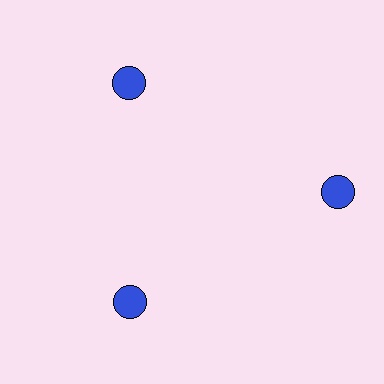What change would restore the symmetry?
The symmetry would be restored by moving it inward, back onto the ring so that all 3 circles sit at equal angles and equal distance from the center.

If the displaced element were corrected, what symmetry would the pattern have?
It would have 3-fold rotational symmetry — the pattern would map onto itself every 120 degrees.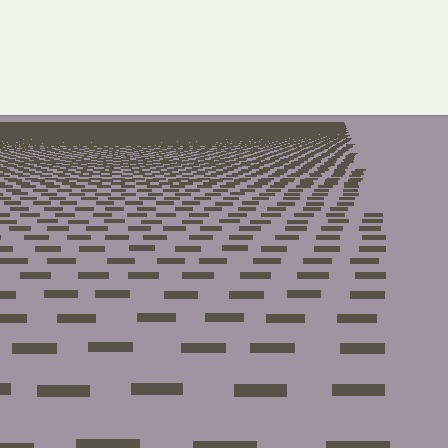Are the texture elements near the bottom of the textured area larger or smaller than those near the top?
Larger. Near the bottom, elements are closer to the viewer and appear at a bigger on-screen size.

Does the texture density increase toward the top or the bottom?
Density increases toward the top.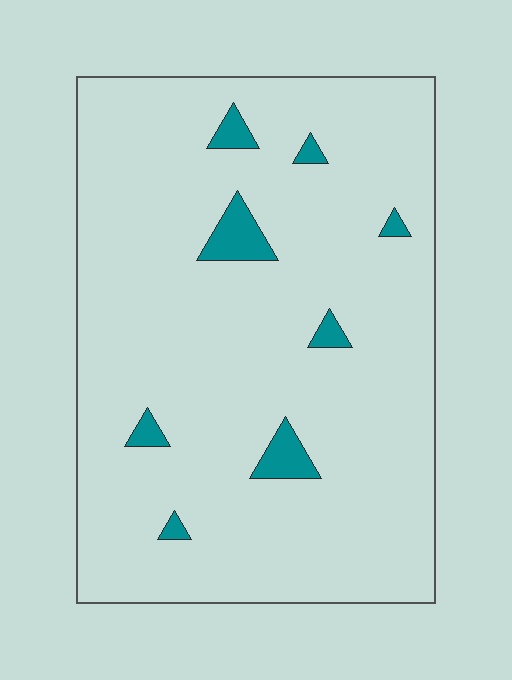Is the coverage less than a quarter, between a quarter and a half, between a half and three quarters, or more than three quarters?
Less than a quarter.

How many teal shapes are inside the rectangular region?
8.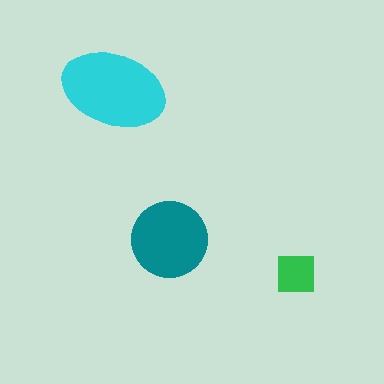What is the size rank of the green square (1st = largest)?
3rd.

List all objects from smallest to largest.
The green square, the teal circle, the cyan ellipse.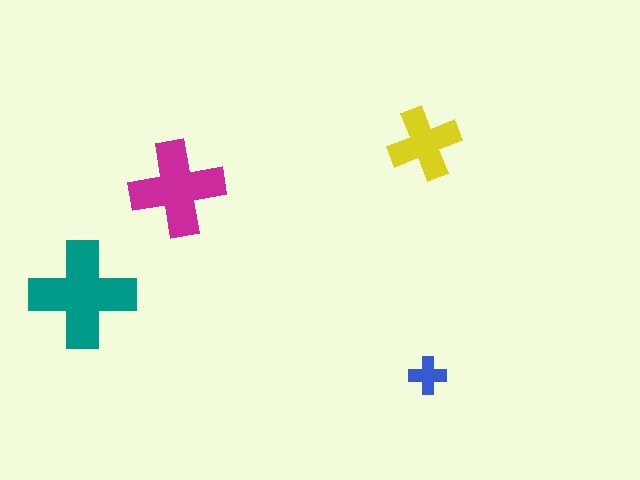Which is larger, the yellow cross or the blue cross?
The yellow one.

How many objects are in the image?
There are 4 objects in the image.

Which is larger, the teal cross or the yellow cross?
The teal one.